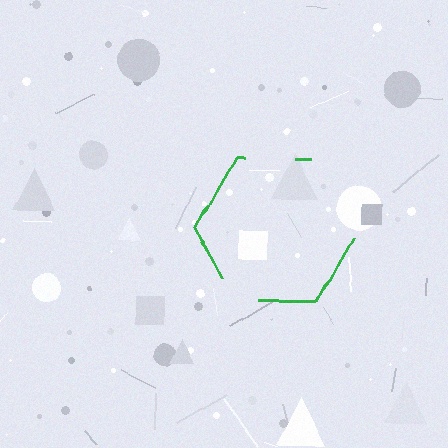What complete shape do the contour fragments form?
The contour fragments form a hexagon.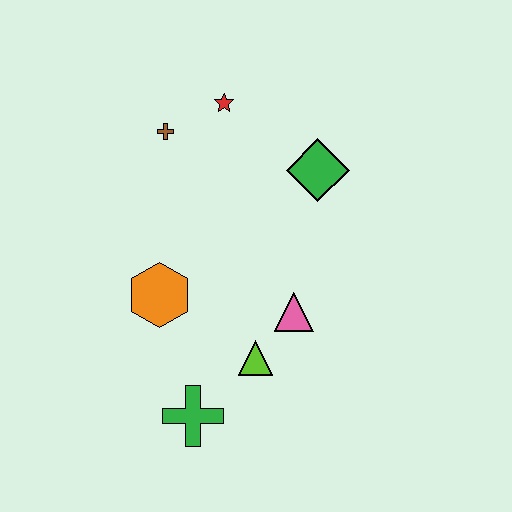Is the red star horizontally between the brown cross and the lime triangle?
Yes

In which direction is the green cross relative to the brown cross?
The green cross is below the brown cross.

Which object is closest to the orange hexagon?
The lime triangle is closest to the orange hexagon.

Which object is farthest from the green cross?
The red star is farthest from the green cross.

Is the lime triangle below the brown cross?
Yes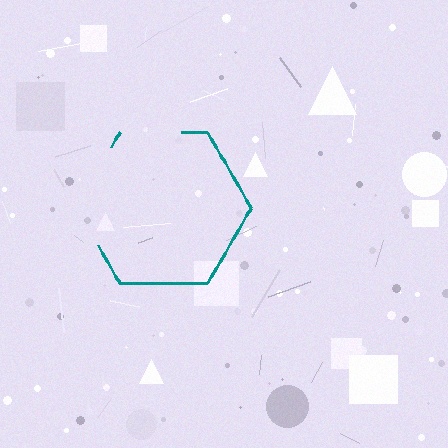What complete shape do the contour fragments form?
The contour fragments form a hexagon.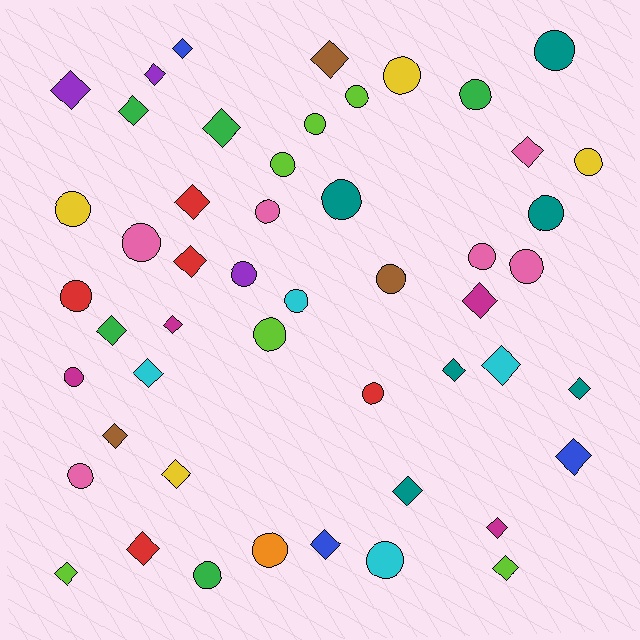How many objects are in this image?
There are 50 objects.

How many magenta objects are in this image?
There are 4 magenta objects.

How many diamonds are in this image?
There are 25 diamonds.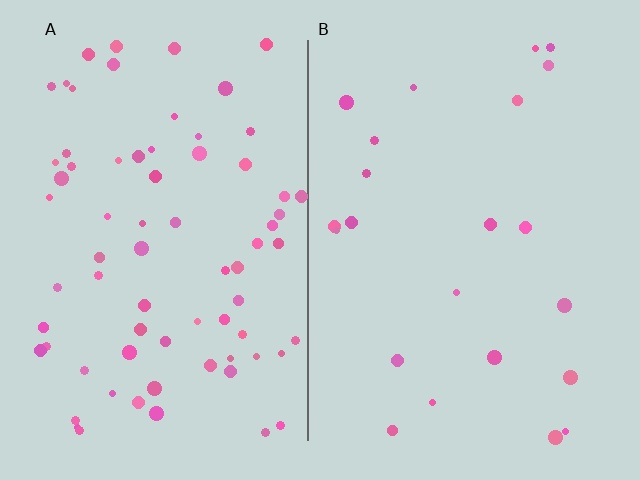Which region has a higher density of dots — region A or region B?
A (the left).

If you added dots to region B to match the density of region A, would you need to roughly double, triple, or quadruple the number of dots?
Approximately triple.